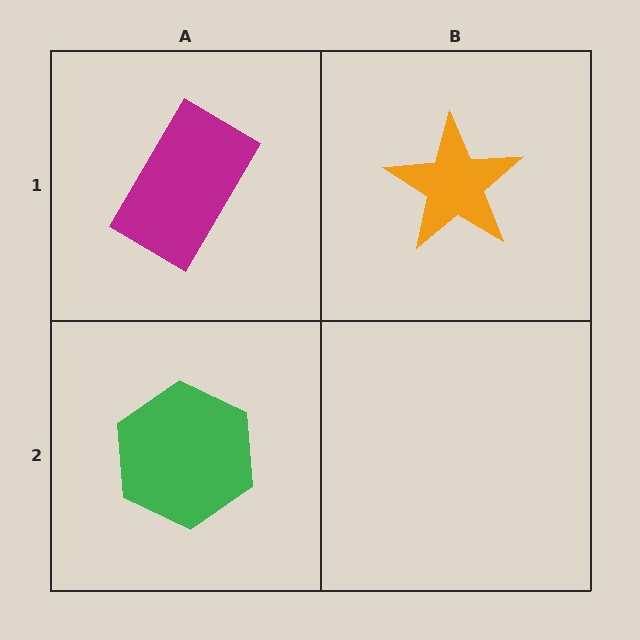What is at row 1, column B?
An orange star.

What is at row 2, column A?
A green hexagon.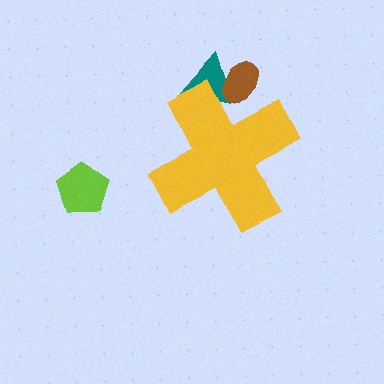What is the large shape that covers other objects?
A yellow cross.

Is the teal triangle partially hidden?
Yes, the teal triangle is partially hidden behind the yellow cross.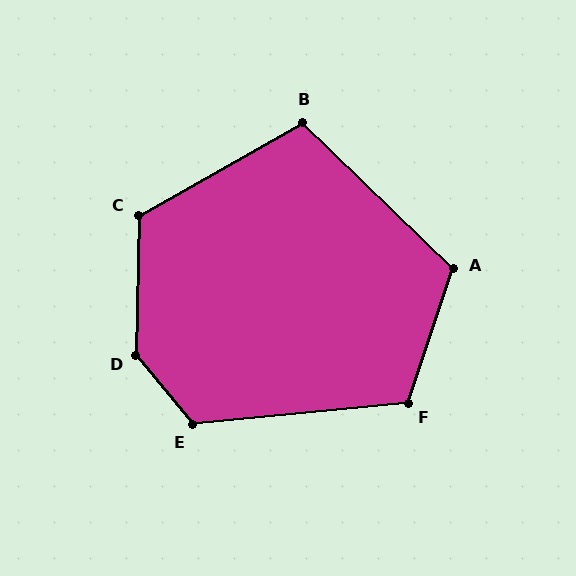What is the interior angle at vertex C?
Approximately 120 degrees (obtuse).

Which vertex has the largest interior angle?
D, at approximately 140 degrees.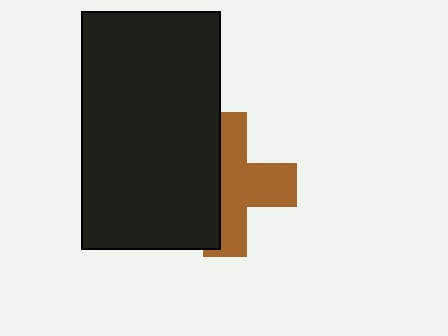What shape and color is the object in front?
The object in front is a black rectangle.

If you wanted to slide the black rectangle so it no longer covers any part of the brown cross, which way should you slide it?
Slide it left — that is the most direct way to separate the two shapes.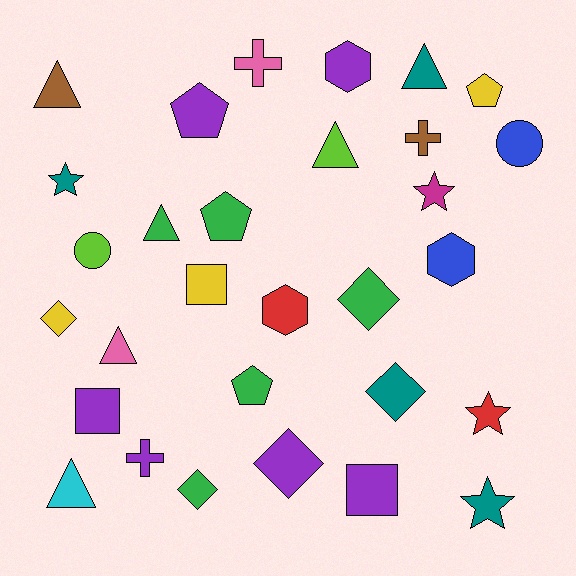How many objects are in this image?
There are 30 objects.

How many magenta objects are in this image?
There is 1 magenta object.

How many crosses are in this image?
There are 3 crosses.